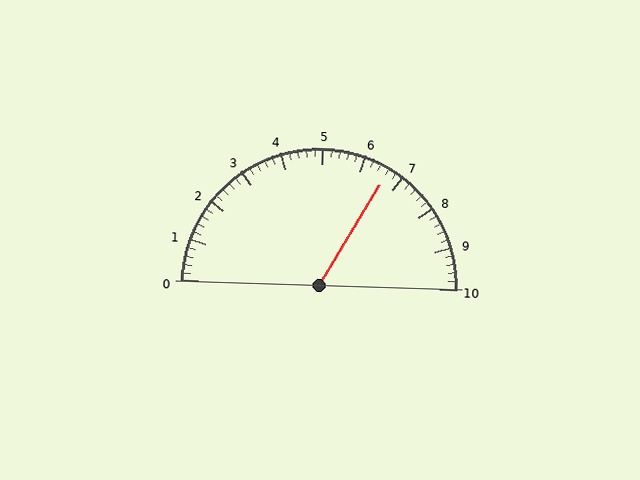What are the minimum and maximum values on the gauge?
The gauge ranges from 0 to 10.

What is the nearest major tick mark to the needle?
The nearest major tick mark is 7.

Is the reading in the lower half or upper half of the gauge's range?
The reading is in the upper half of the range (0 to 10).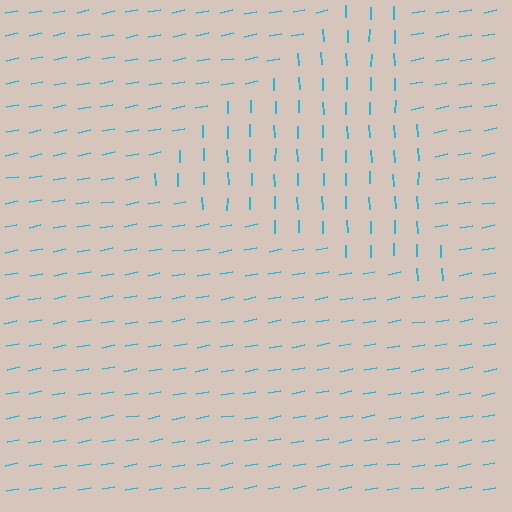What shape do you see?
I see a triangle.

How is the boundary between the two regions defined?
The boundary is defined purely by a change in line orientation (approximately 80 degrees difference). All lines are the same color and thickness.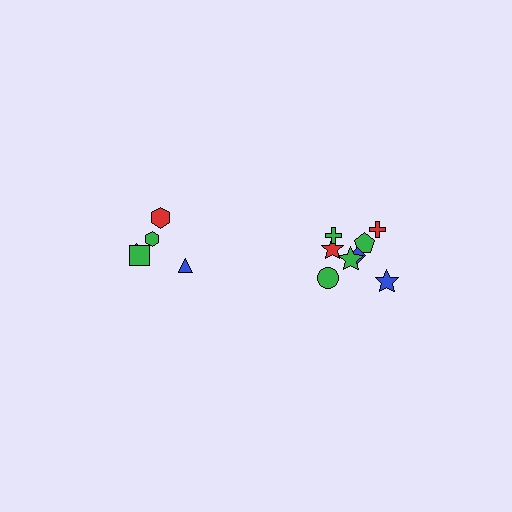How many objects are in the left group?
There are 5 objects.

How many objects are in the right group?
There are 8 objects.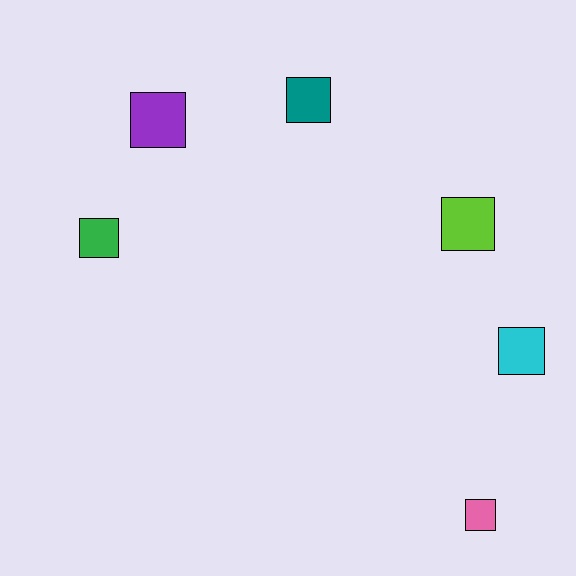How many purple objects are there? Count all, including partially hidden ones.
There is 1 purple object.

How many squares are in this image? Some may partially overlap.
There are 6 squares.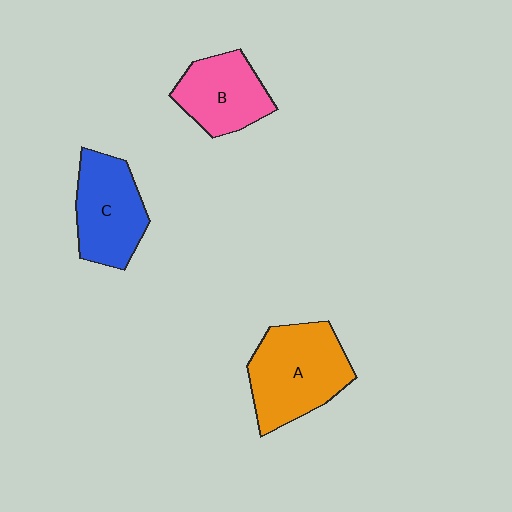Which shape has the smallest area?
Shape B (pink).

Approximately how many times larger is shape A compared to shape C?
Approximately 1.3 times.